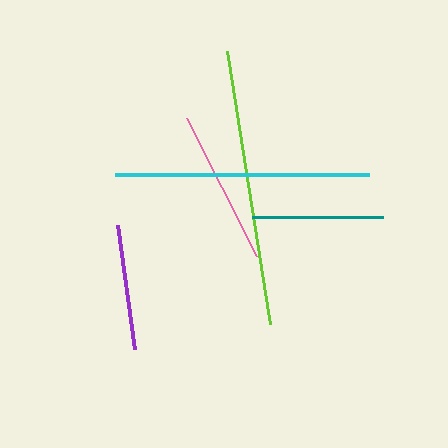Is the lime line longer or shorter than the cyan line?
The lime line is longer than the cyan line.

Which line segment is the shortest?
The purple line is the shortest at approximately 125 pixels.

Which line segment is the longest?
The lime line is the longest at approximately 276 pixels.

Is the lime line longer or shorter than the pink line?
The lime line is longer than the pink line.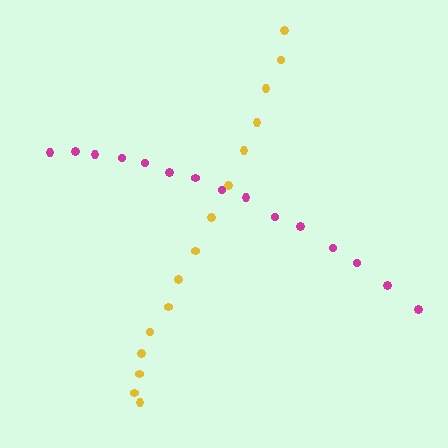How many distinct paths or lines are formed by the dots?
There are 2 distinct paths.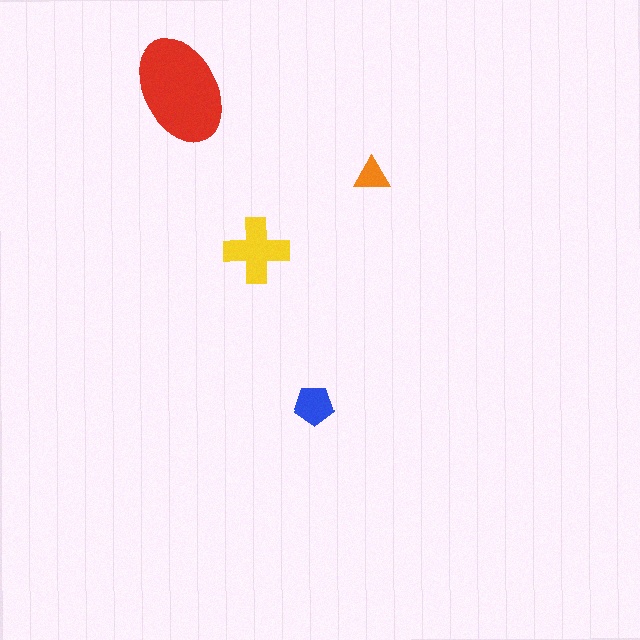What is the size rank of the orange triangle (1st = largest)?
4th.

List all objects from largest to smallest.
The red ellipse, the yellow cross, the blue pentagon, the orange triangle.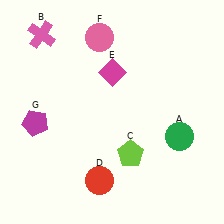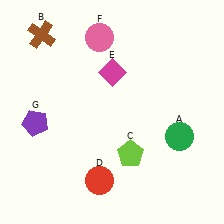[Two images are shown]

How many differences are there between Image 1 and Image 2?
There are 2 differences between the two images.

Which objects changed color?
B changed from pink to brown. G changed from magenta to purple.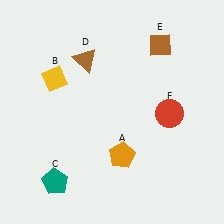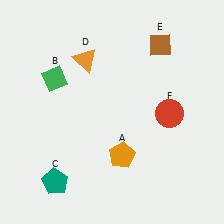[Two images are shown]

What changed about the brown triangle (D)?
In Image 1, D is brown. In Image 2, it changed to orange.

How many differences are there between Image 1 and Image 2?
There are 2 differences between the two images.